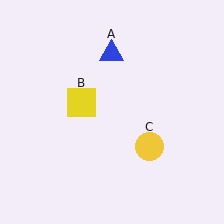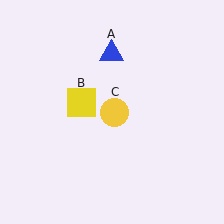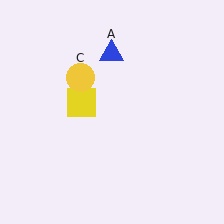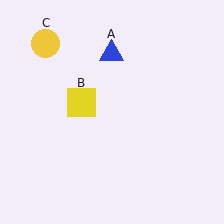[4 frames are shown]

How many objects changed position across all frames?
1 object changed position: yellow circle (object C).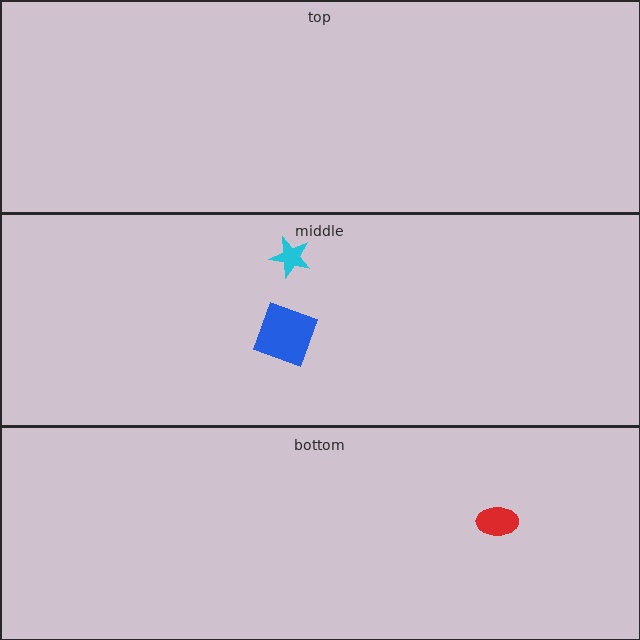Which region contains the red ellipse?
The bottom region.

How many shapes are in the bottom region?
1.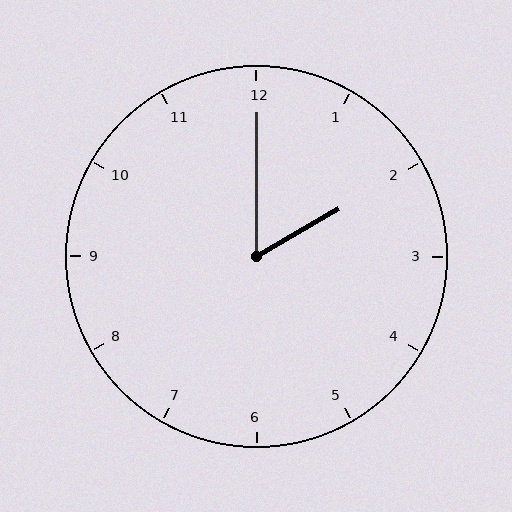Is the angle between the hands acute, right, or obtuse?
It is acute.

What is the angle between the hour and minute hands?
Approximately 60 degrees.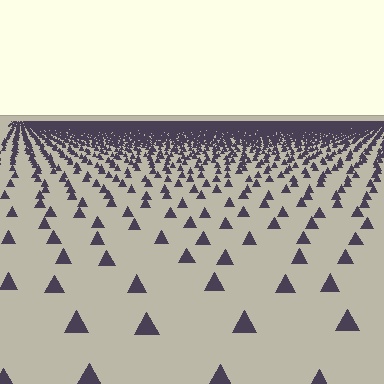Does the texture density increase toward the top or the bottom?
Density increases toward the top.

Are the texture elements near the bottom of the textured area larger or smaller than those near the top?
Larger. Near the bottom, elements are closer to the viewer and appear at a bigger on-screen size.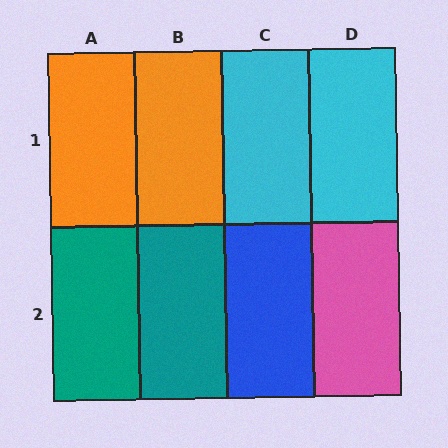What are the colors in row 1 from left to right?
Orange, orange, cyan, cyan.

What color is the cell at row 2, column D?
Pink.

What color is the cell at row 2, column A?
Teal.